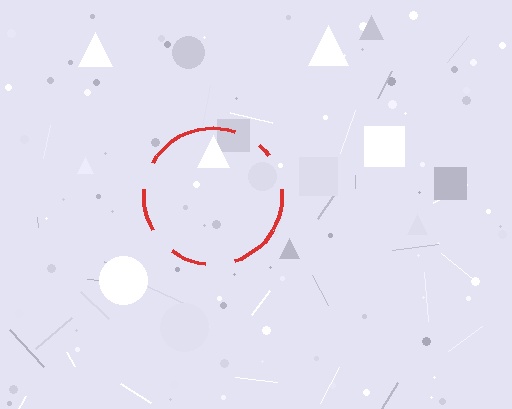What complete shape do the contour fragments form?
The contour fragments form a circle.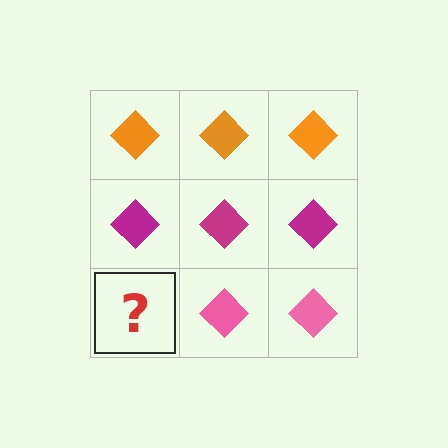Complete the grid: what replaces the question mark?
The question mark should be replaced with a pink diamond.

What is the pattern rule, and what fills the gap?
The rule is that each row has a consistent color. The gap should be filled with a pink diamond.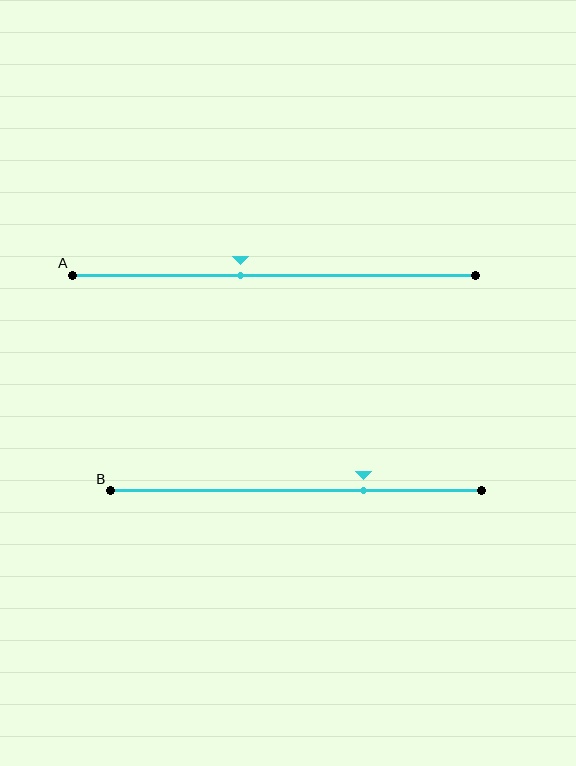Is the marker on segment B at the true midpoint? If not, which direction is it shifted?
No, the marker on segment B is shifted to the right by about 18% of the segment length.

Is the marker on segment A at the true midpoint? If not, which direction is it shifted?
No, the marker on segment A is shifted to the left by about 8% of the segment length.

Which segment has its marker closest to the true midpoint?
Segment A has its marker closest to the true midpoint.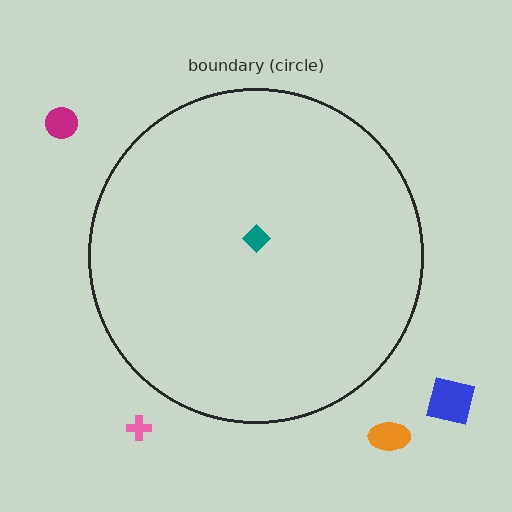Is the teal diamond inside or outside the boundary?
Inside.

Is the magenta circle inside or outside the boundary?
Outside.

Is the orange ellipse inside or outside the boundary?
Outside.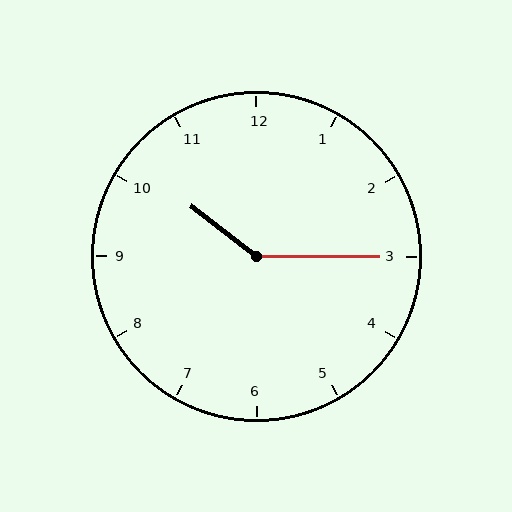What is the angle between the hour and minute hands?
Approximately 142 degrees.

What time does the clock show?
10:15.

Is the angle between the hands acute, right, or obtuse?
It is obtuse.